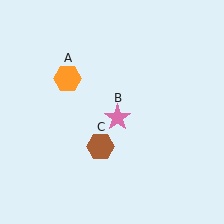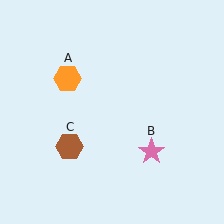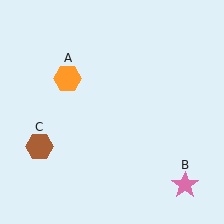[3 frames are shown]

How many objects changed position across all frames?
2 objects changed position: pink star (object B), brown hexagon (object C).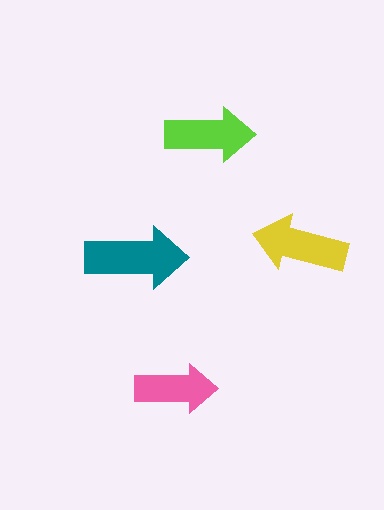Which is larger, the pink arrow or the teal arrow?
The teal one.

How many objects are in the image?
There are 4 objects in the image.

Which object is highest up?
The lime arrow is topmost.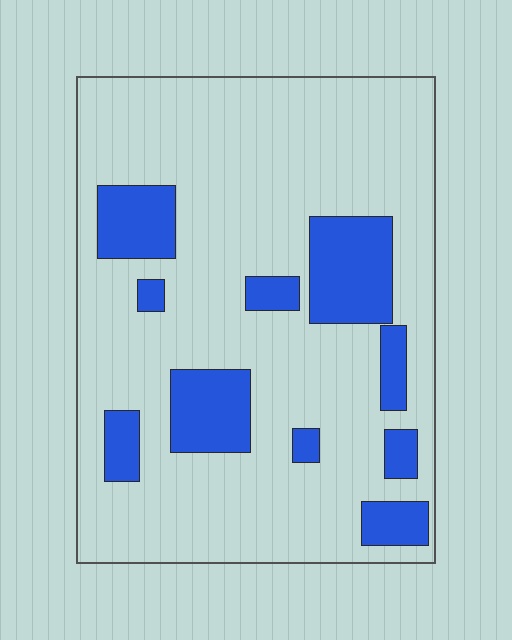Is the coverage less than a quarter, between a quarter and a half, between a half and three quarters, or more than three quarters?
Less than a quarter.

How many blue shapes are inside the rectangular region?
10.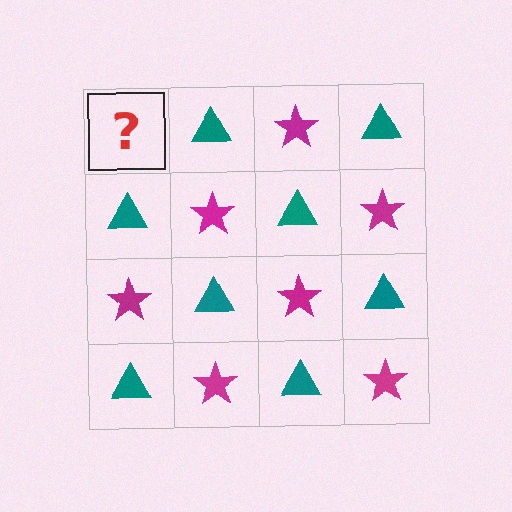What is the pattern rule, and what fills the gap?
The rule is that it alternates magenta star and teal triangle in a checkerboard pattern. The gap should be filled with a magenta star.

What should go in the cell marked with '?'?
The missing cell should contain a magenta star.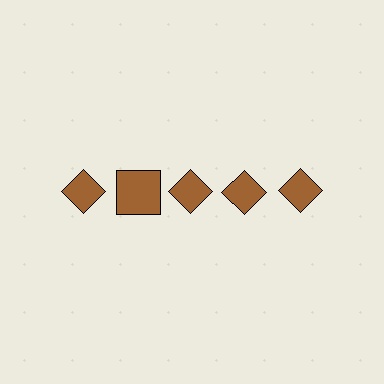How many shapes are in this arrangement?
There are 5 shapes arranged in a grid pattern.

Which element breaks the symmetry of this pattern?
The brown square in the top row, second from left column breaks the symmetry. All other shapes are brown diamonds.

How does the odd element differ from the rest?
It has a different shape: square instead of diamond.